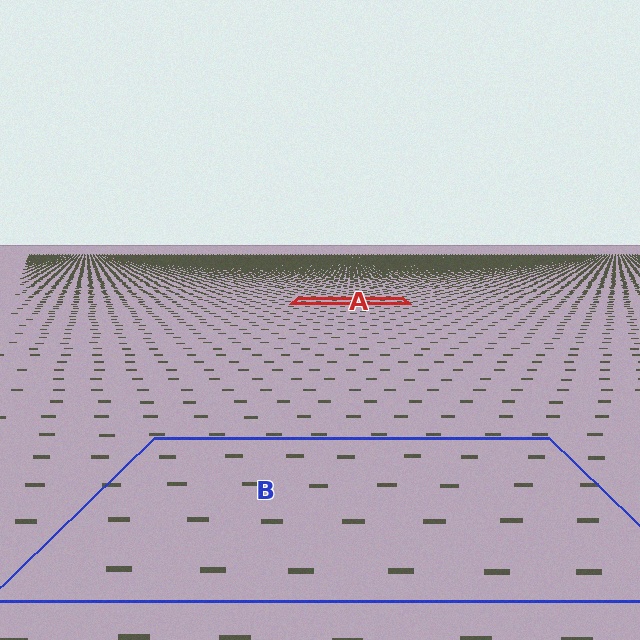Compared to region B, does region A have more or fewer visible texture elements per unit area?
Region A has more texture elements per unit area — they are packed more densely because it is farther away.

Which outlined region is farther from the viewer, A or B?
Region A is farther from the viewer — the texture elements inside it appear smaller and more densely packed.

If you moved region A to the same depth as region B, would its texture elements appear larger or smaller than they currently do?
They would appear larger. At a closer depth, the same texture elements are projected at a bigger on-screen size.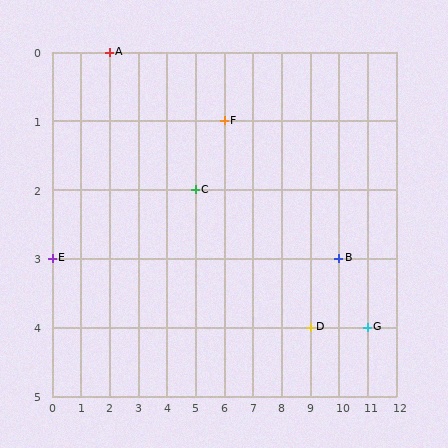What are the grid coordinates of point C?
Point C is at grid coordinates (5, 2).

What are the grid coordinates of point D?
Point D is at grid coordinates (9, 4).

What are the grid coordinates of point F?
Point F is at grid coordinates (6, 1).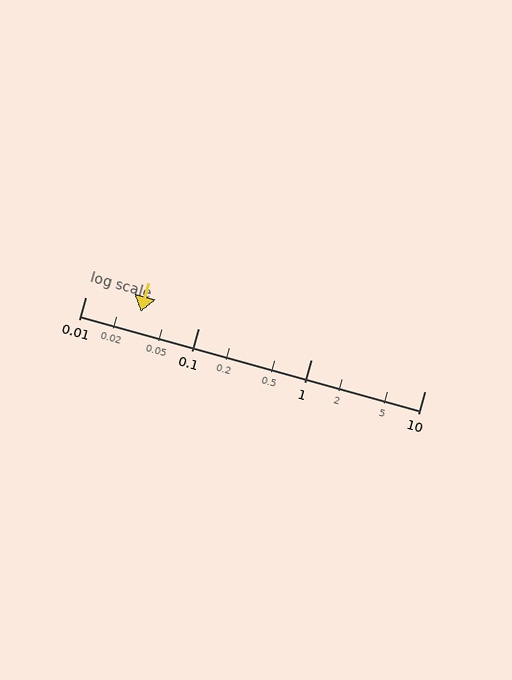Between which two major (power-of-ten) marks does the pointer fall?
The pointer is between 0.01 and 0.1.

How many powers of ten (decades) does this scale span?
The scale spans 3 decades, from 0.01 to 10.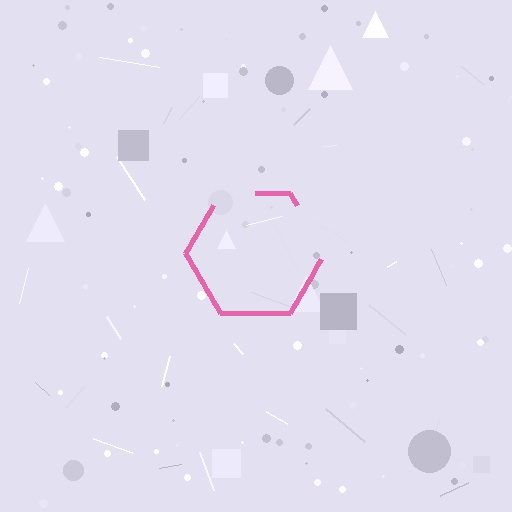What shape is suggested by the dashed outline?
The dashed outline suggests a hexagon.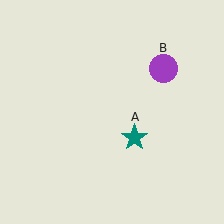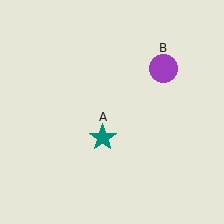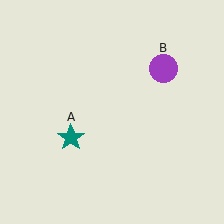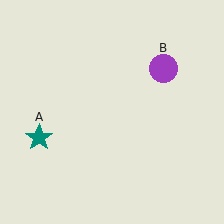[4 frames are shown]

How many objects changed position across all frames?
1 object changed position: teal star (object A).